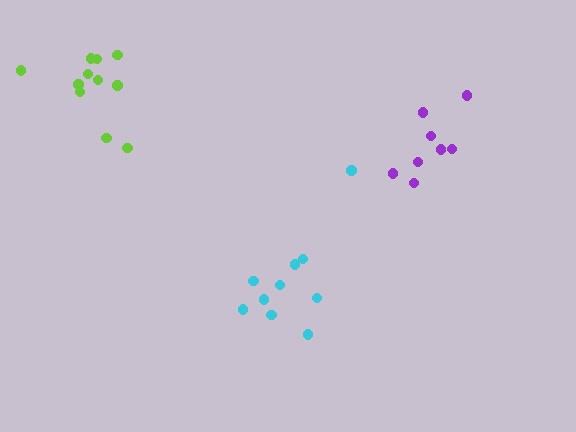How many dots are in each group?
Group 1: 8 dots, Group 2: 10 dots, Group 3: 11 dots (29 total).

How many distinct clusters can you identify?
There are 3 distinct clusters.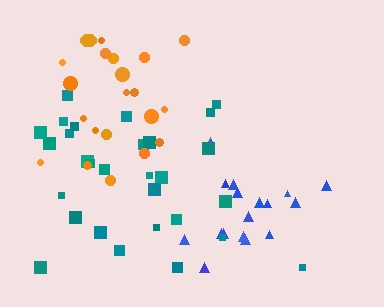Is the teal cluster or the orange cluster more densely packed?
Teal.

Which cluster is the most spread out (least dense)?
Orange.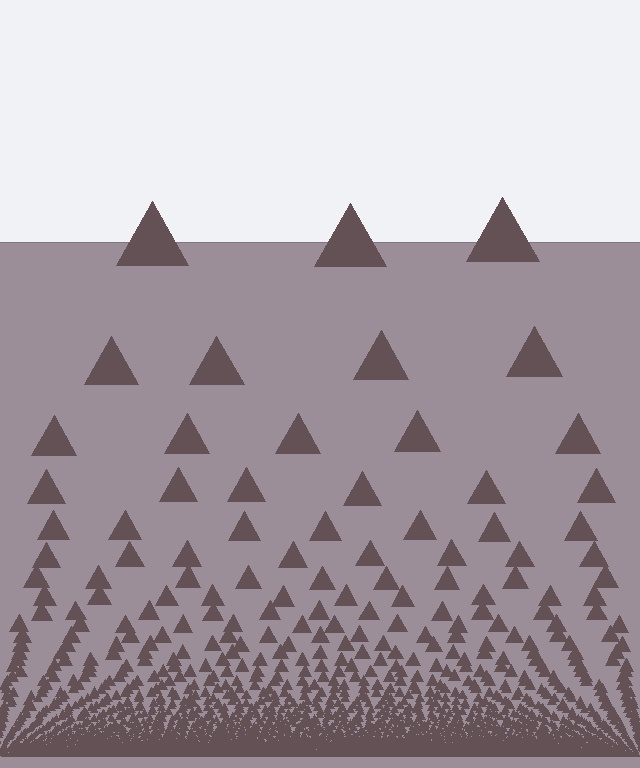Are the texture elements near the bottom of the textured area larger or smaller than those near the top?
Smaller. The gradient is inverted — elements near the bottom are smaller and denser.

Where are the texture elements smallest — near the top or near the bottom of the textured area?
Near the bottom.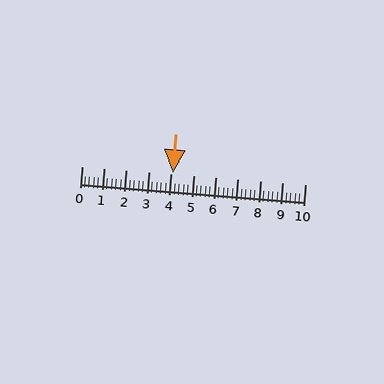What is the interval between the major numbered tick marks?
The major tick marks are spaced 1 units apart.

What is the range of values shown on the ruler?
The ruler shows values from 0 to 10.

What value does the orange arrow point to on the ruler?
The orange arrow points to approximately 4.1.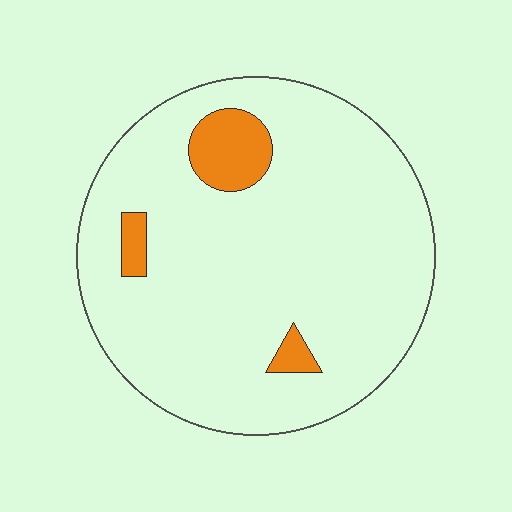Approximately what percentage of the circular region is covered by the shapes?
Approximately 10%.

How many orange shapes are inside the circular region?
3.